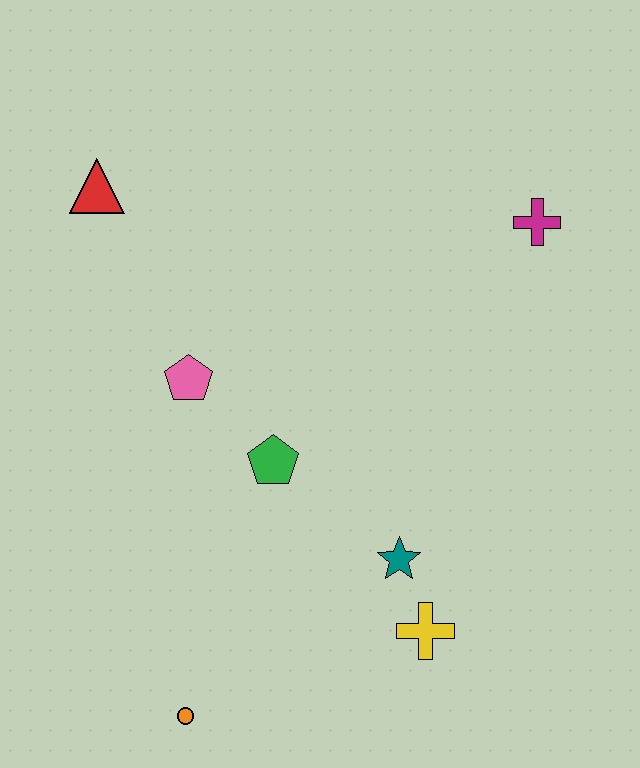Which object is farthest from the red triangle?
The yellow cross is farthest from the red triangle.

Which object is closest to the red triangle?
The pink pentagon is closest to the red triangle.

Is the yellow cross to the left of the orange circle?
No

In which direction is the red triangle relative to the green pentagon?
The red triangle is above the green pentagon.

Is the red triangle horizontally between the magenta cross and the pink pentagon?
No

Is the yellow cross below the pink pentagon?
Yes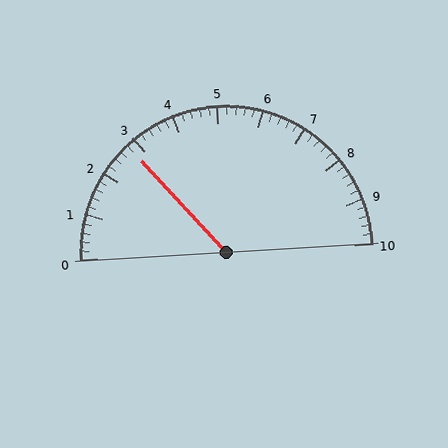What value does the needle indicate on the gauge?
The needle indicates approximately 2.8.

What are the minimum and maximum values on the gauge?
The gauge ranges from 0 to 10.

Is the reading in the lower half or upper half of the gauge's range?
The reading is in the lower half of the range (0 to 10).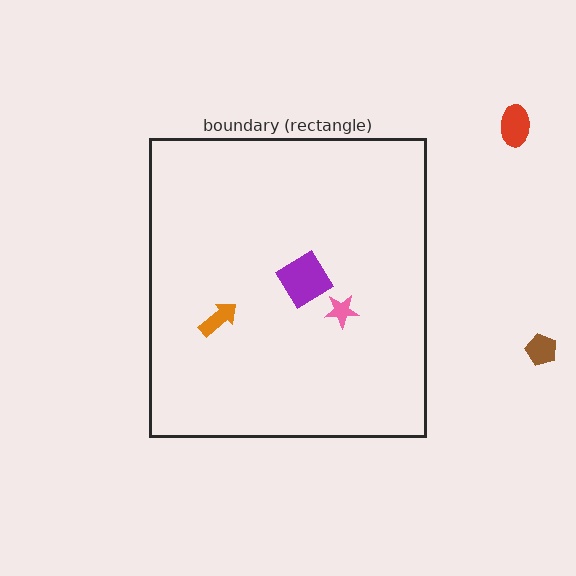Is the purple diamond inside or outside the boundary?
Inside.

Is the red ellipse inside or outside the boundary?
Outside.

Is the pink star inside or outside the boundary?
Inside.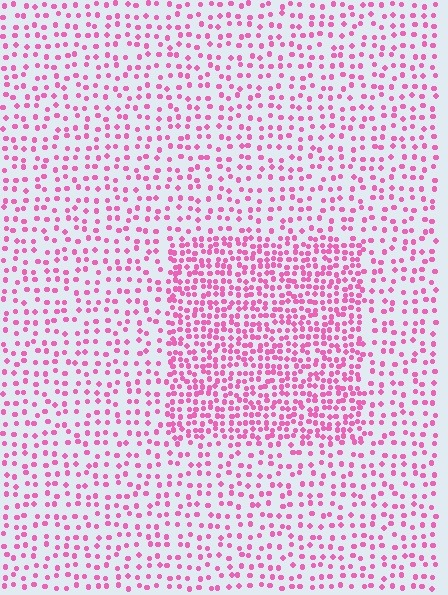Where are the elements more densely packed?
The elements are more densely packed inside the rectangle boundary.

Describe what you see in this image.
The image contains small pink elements arranged at two different densities. A rectangle-shaped region is visible where the elements are more densely packed than the surrounding area.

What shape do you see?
I see a rectangle.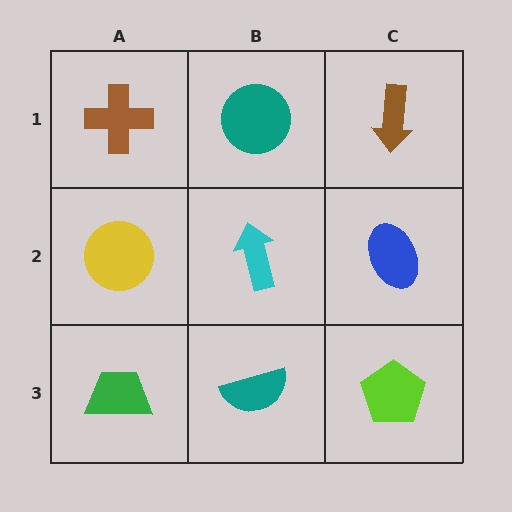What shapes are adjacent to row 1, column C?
A blue ellipse (row 2, column C), a teal circle (row 1, column B).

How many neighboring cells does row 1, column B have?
3.